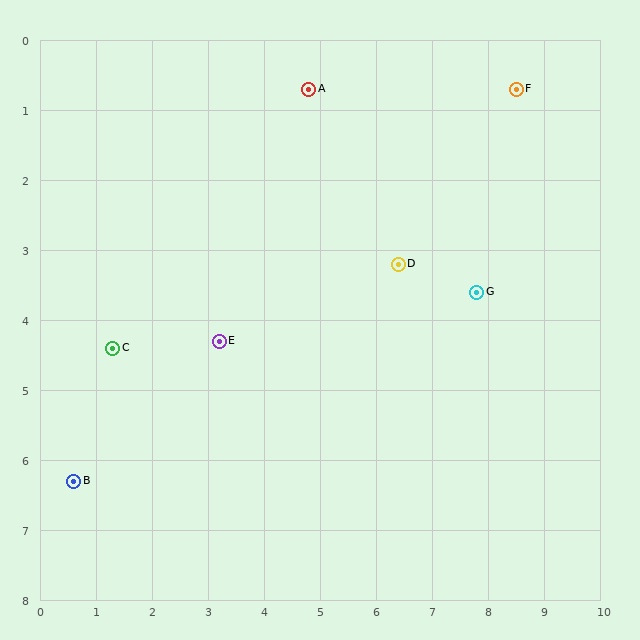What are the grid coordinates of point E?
Point E is at approximately (3.2, 4.3).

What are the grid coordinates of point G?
Point G is at approximately (7.8, 3.6).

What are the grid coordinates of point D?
Point D is at approximately (6.4, 3.2).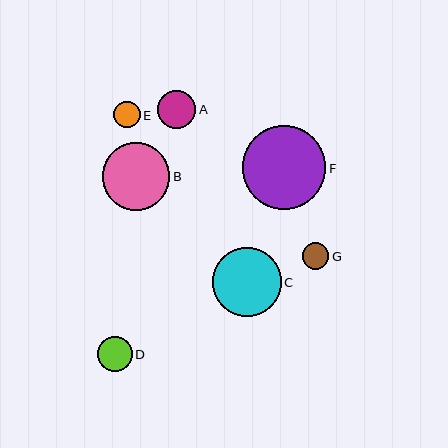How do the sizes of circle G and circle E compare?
Circle G and circle E are approximately the same size.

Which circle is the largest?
Circle F is the largest with a size of approximately 83 pixels.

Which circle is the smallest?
Circle E is the smallest with a size of approximately 27 pixels.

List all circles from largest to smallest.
From largest to smallest: F, C, B, A, D, G, E.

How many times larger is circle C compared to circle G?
Circle C is approximately 2.6 times the size of circle G.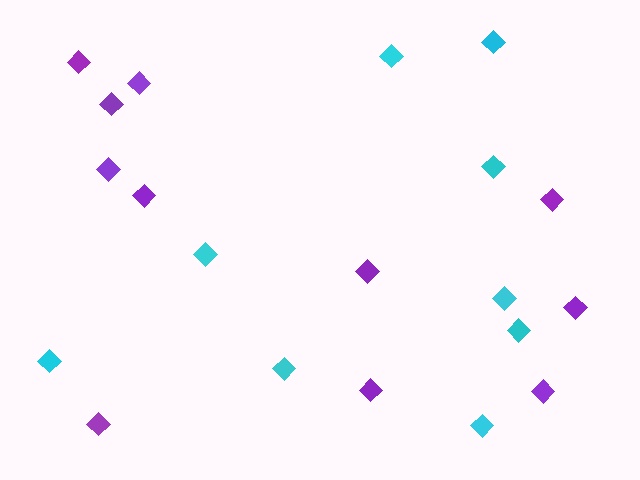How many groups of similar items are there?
There are 2 groups: one group of purple diamonds (11) and one group of cyan diamonds (9).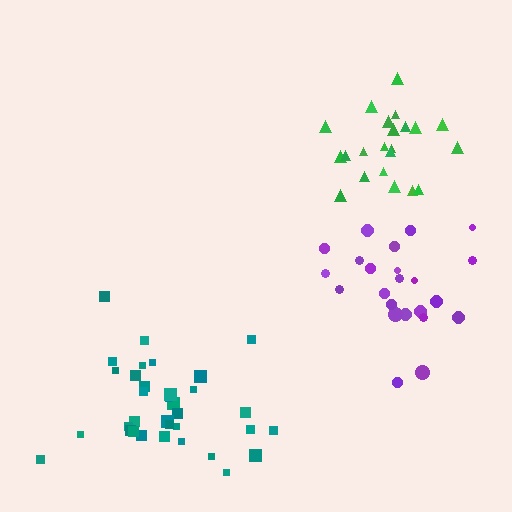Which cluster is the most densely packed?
Green.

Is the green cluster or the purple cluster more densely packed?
Green.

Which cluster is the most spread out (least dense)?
Purple.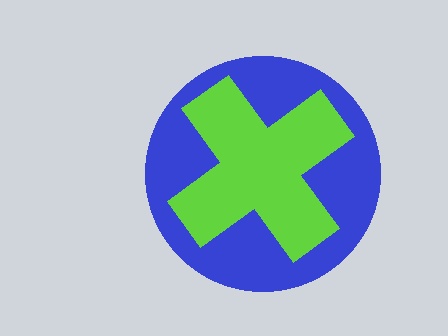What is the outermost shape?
The blue circle.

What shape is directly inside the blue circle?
The lime cross.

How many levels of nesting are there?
2.